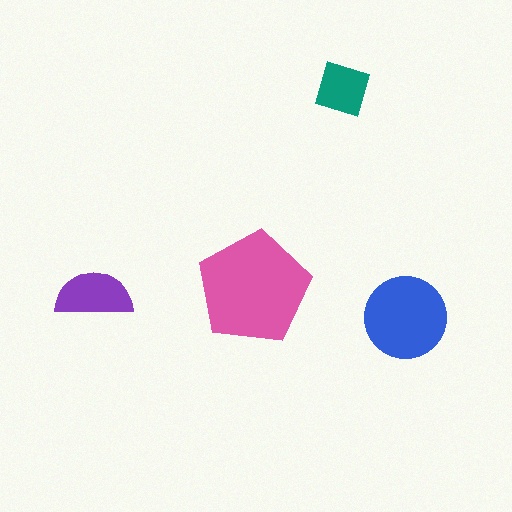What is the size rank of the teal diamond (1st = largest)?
4th.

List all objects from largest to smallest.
The pink pentagon, the blue circle, the purple semicircle, the teal diamond.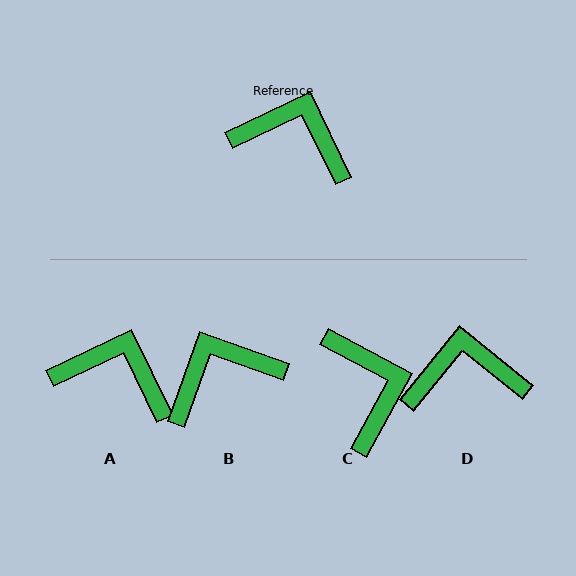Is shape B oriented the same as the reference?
No, it is off by about 45 degrees.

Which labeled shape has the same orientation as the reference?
A.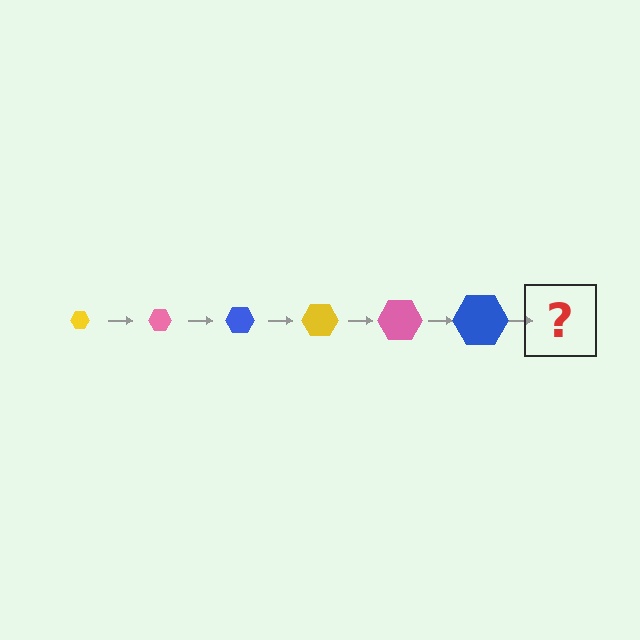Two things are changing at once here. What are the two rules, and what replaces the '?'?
The two rules are that the hexagon grows larger each step and the color cycles through yellow, pink, and blue. The '?' should be a yellow hexagon, larger than the previous one.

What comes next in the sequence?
The next element should be a yellow hexagon, larger than the previous one.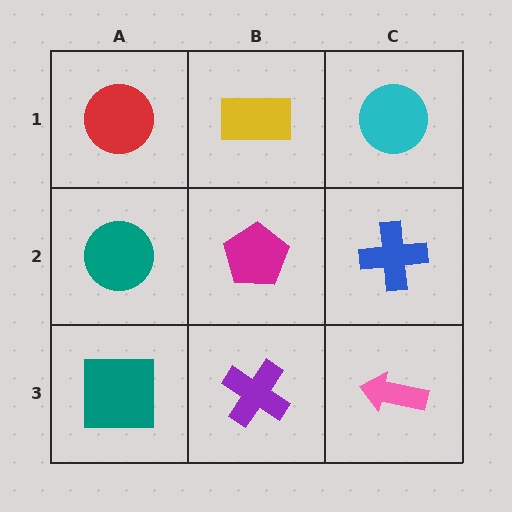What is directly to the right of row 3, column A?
A purple cross.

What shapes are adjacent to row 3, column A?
A teal circle (row 2, column A), a purple cross (row 3, column B).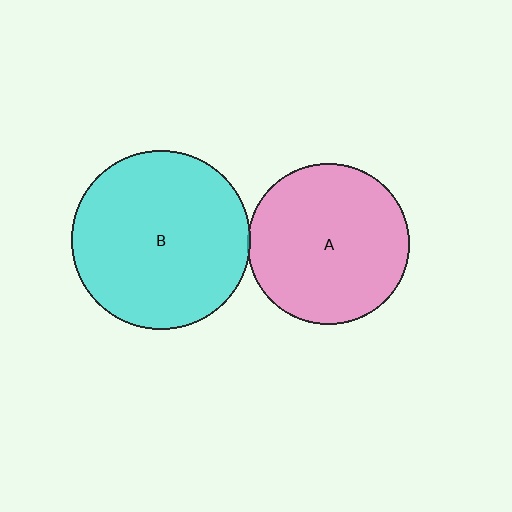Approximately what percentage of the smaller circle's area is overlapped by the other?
Approximately 5%.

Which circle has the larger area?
Circle B (cyan).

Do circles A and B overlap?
Yes.